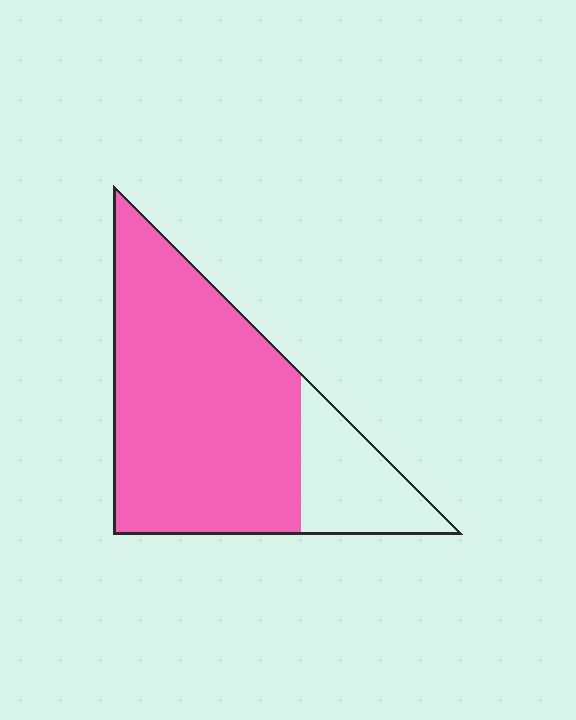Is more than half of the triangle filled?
Yes.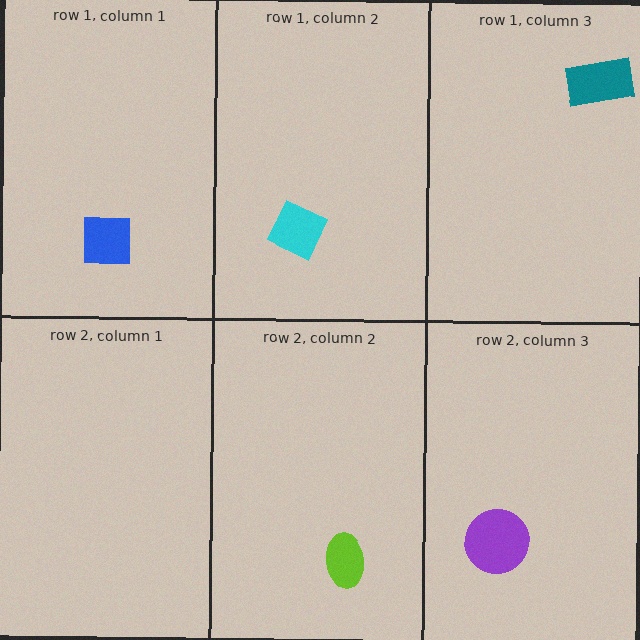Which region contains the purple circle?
The row 2, column 3 region.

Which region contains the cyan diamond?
The row 1, column 2 region.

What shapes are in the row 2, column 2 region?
The lime ellipse.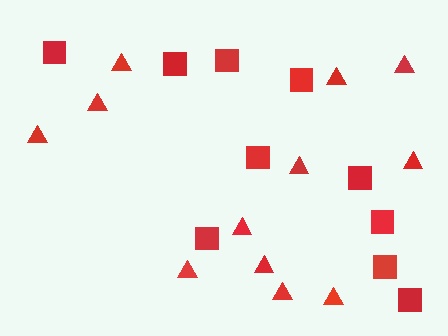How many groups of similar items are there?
There are 2 groups: one group of squares (10) and one group of triangles (12).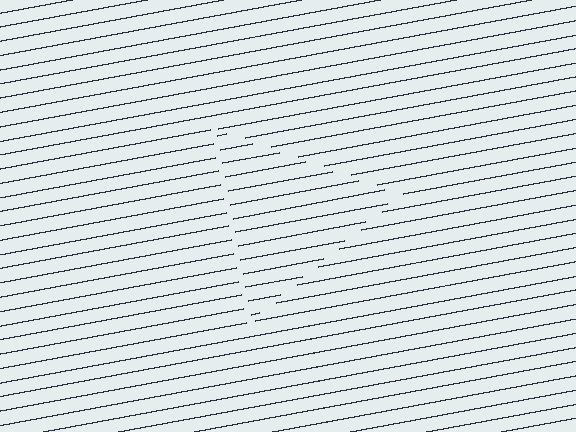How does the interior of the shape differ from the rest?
The interior of the shape contains the same grating, shifted by half a period — the contour is defined by the phase discontinuity where line-ends from the inner and outer gratings abut.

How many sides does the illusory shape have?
3 sides — the line-ends trace a triangle.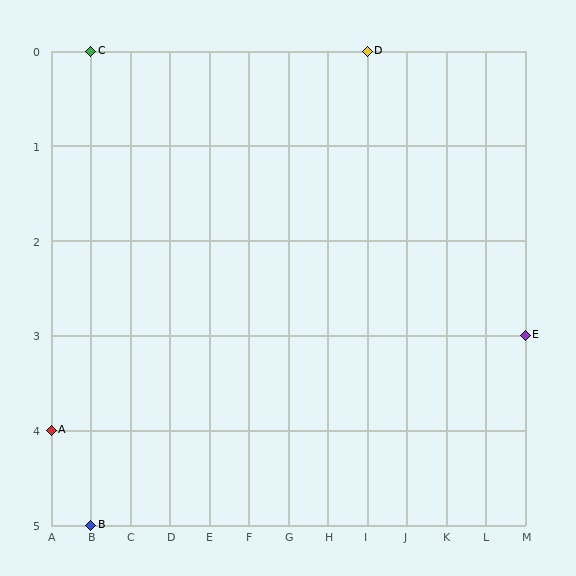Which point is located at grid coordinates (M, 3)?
Point E is at (M, 3).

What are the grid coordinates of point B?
Point B is at grid coordinates (B, 5).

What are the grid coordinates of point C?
Point C is at grid coordinates (B, 0).